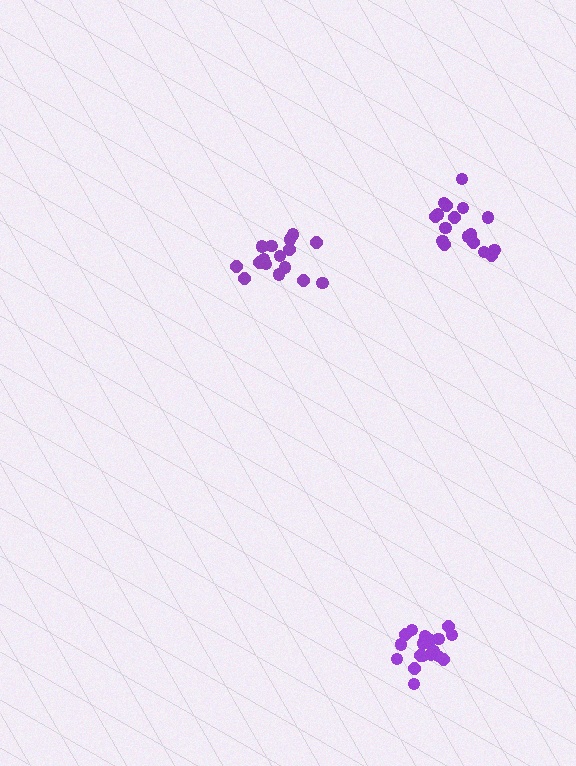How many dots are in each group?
Group 1: 20 dots, Group 2: 17 dots, Group 3: 17 dots (54 total).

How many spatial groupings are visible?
There are 3 spatial groupings.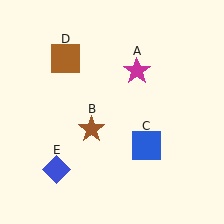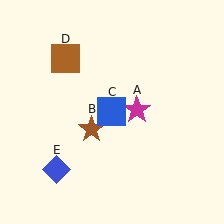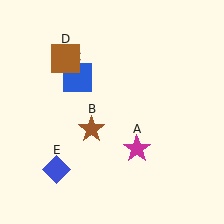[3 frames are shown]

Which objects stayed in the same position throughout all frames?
Brown star (object B) and brown square (object D) and blue diamond (object E) remained stationary.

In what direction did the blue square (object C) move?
The blue square (object C) moved up and to the left.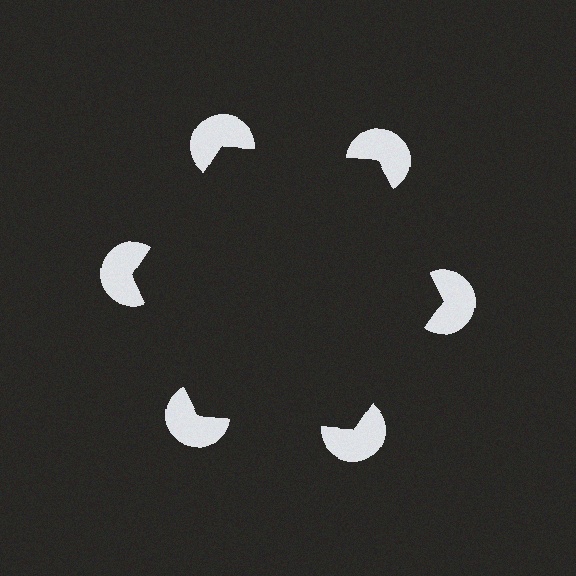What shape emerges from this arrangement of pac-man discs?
An illusory hexagon — its edges are inferred from the aligned wedge cuts in the pac-man discs, not physically drawn.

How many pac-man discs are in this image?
There are 6 — one at each vertex of the illusory hexagon.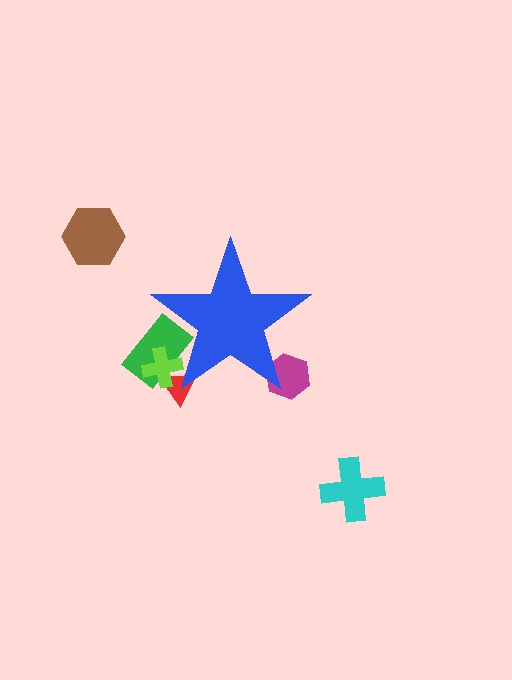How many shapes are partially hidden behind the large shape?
4 shapes are partially hidden.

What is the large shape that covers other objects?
A blue star.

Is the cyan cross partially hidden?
No, the cyan cross is fully visible.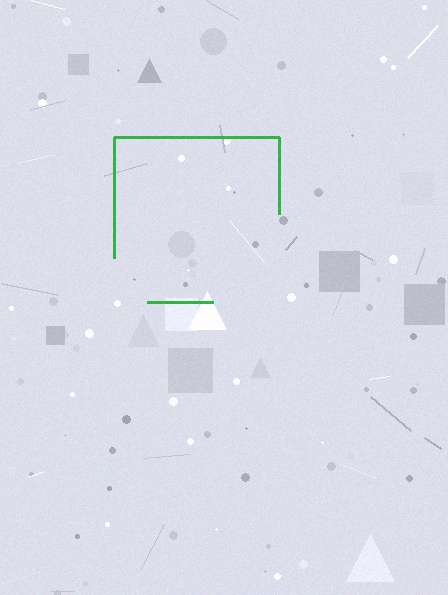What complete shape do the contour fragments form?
The contour fragments form a square.